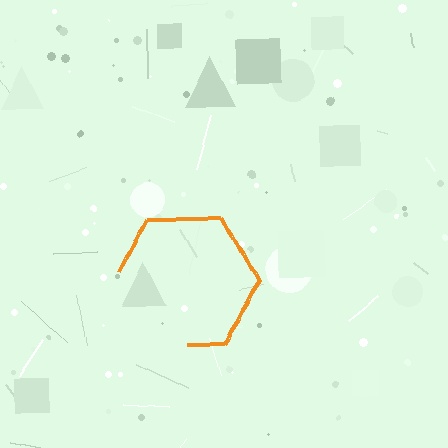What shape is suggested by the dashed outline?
The dashed outline suggests a hexagon.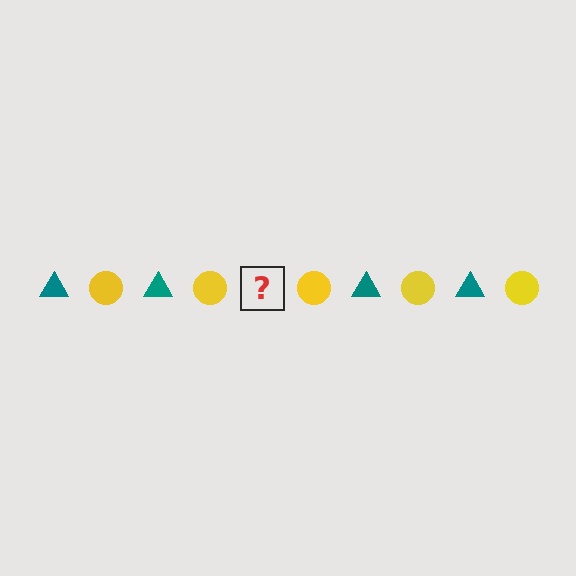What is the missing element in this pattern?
The missing element is a teal triangle.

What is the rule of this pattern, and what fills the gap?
The rule is that the pattern alternates between teal triangle and yellow circle. The gap should be filled with a teal triangle.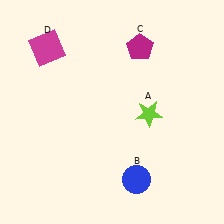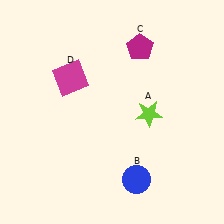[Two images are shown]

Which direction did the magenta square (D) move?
The magenta square (D) moved down.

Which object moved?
The magenta square (D) moved down.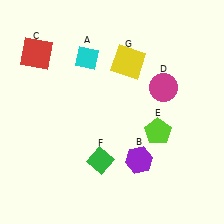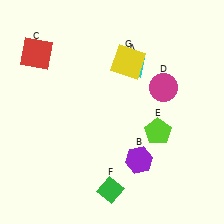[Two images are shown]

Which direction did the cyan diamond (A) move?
The cyan diamond (A) moved right.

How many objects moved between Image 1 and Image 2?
2 objects moved between the two images.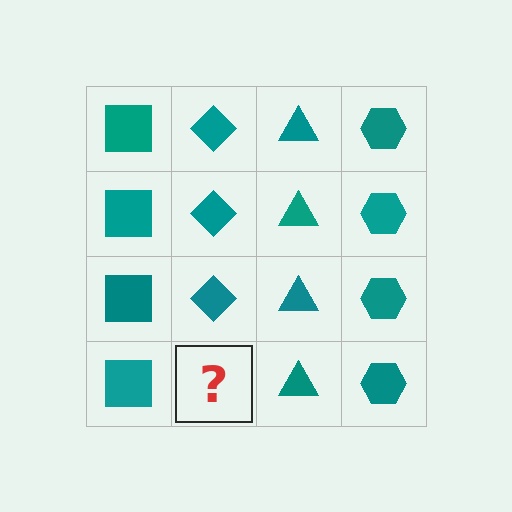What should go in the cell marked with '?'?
The missing cell should contain a teal diamond.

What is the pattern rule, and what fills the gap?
The rule is that each column has a consistent shape. The gap should be filled with a teal diamond.